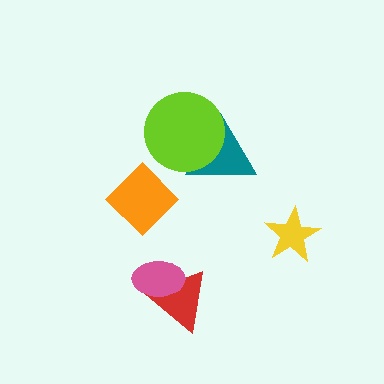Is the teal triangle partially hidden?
Yes, it is partially covered by another shape.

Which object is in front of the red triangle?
The pink ellipse is in front of the red triangle.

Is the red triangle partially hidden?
Yes, it is partially covered by another shape.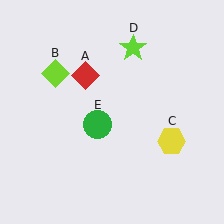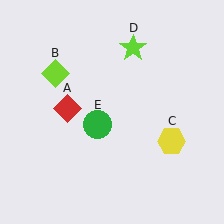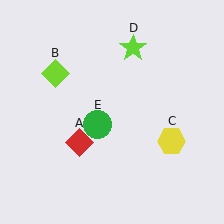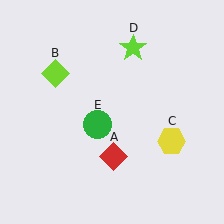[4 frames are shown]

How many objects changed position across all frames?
1 object changed position: red diamond (object A).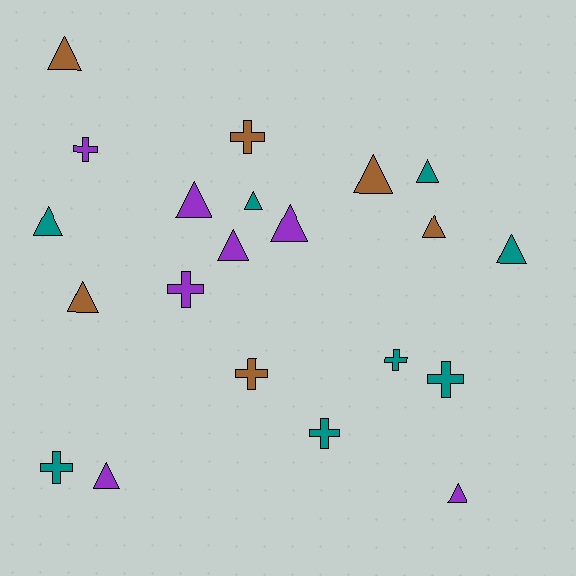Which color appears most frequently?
Teal, with 8 objects.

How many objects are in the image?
There are 21 objects.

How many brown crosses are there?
There are 2 brown crosses.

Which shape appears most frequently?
Triangle, with 13 objects.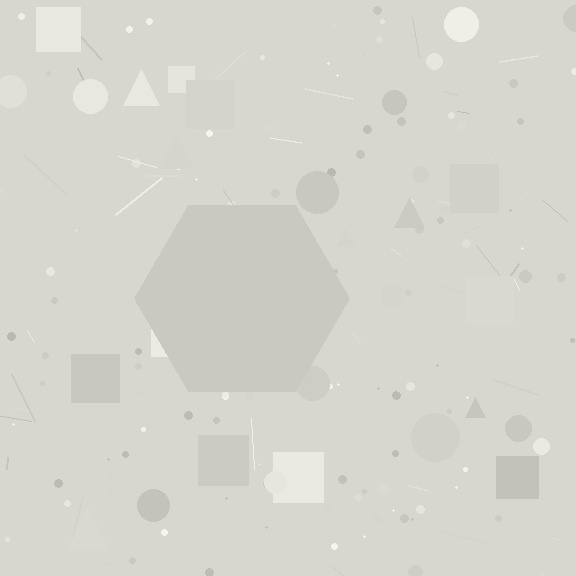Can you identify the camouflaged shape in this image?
The camouflaged shape is a hexagon.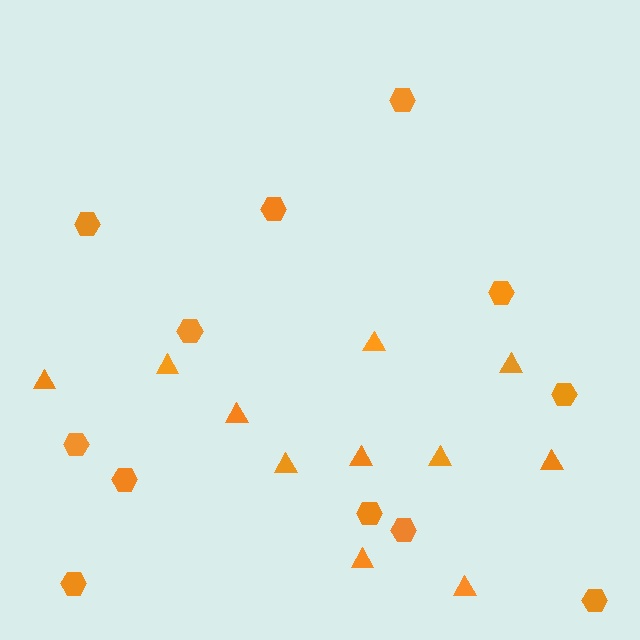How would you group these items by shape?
There are 2 groups: one group of hexagons (12) and one group of triangles (11).